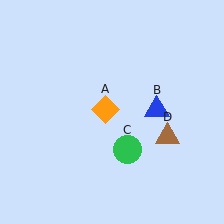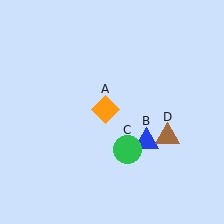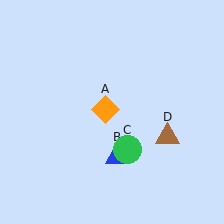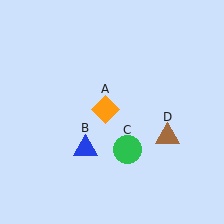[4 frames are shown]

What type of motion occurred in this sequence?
The blue triangle (object B) rotated clockwise around the center of the scene.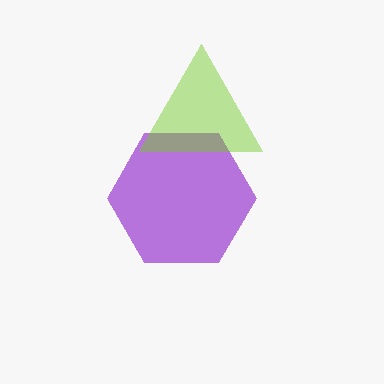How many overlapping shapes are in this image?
There are 2 overlapping shapes in the image.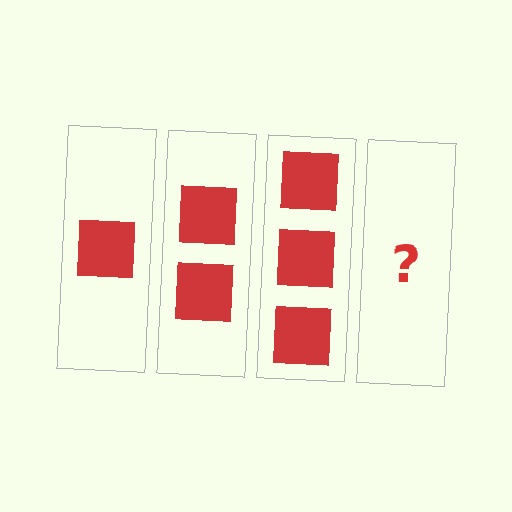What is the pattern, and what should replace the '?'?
The pattern is that each step adds one more square. The '?' should be 4 squares.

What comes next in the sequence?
The next element should be 4 squares.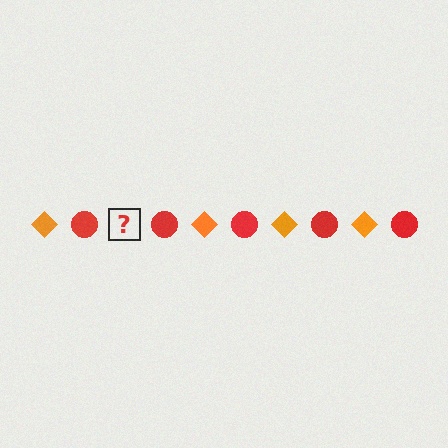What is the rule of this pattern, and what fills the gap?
The rule is that the pattern alternates between orange diamond and red circle. The gap should be filled with an orange diamond.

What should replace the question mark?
The question mark should be replaced with an orange diamond.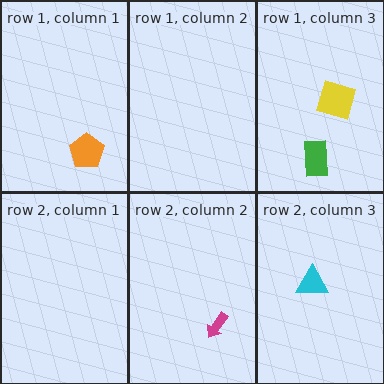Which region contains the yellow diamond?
The row 1, column 3 region.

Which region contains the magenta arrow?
The row 2, column 2 region.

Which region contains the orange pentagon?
The row 1, column 1 region.